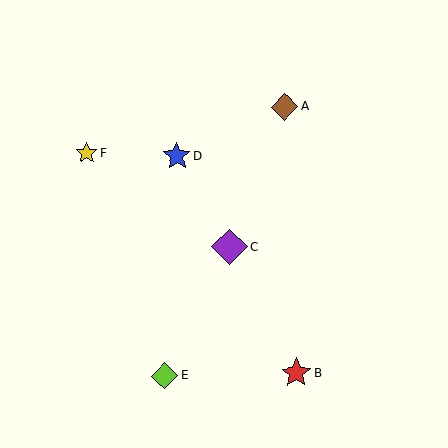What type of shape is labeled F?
Shape F is a yellow star.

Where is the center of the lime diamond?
The center of the lime diamond is at (165, 376).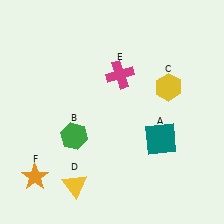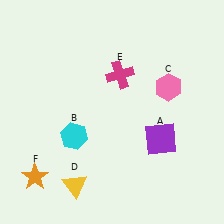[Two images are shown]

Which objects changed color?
A changed from teal to purple. B changed from green to cyan. C changed from yellow to pink.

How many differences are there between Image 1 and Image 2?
There are 3 differences between the two images.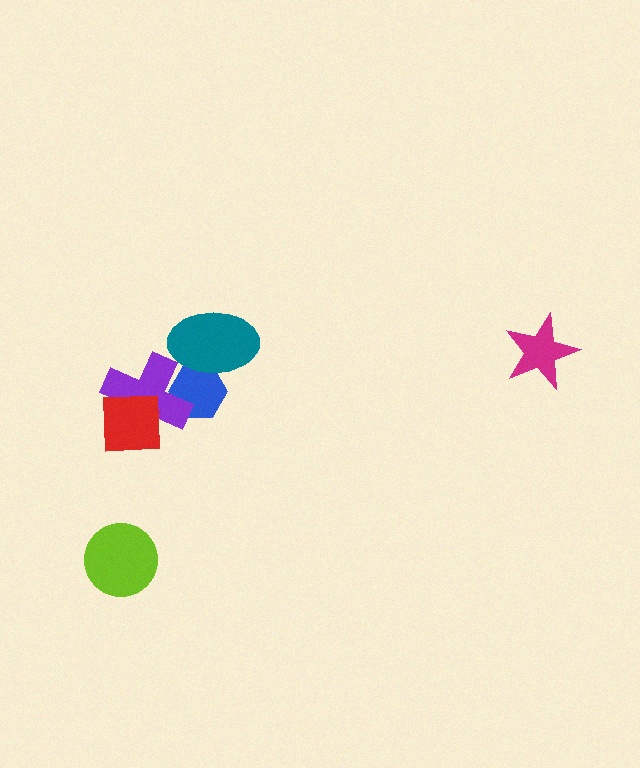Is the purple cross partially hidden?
Yes, it is partially covered by another shape.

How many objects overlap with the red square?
1 object overlaps with the red square.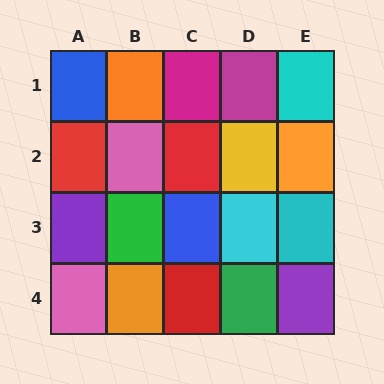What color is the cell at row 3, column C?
Blue.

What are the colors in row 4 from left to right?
Pink, orange, red, green, purple.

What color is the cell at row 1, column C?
Magenta.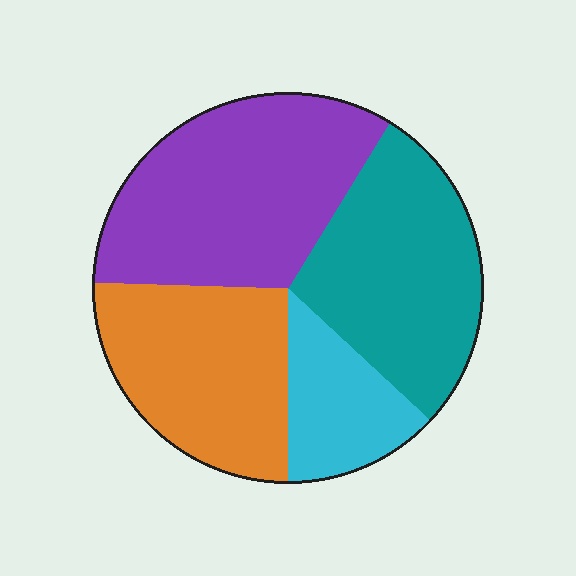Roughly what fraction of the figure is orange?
Orange covers 25% of the figure.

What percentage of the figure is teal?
Teal covers about 30% of the figure.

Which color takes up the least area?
Cyan, at roughly 15%.